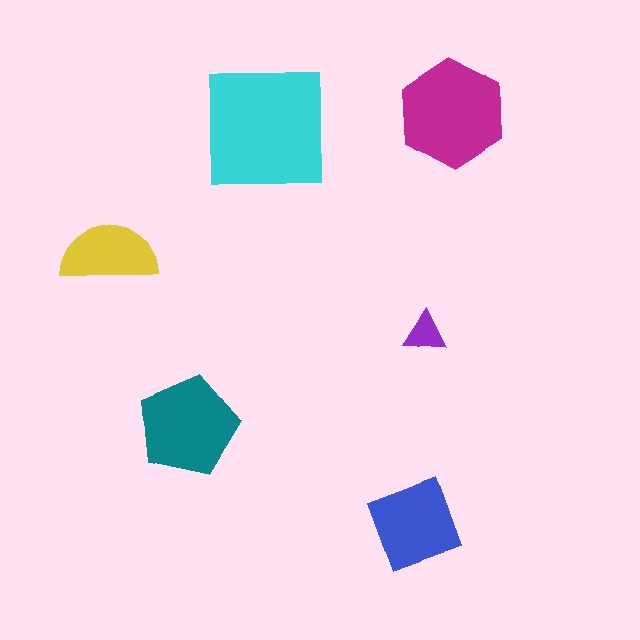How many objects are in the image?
There are 6 objects in the image.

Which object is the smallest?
The purple triangle.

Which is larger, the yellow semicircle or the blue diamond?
The blue diamond.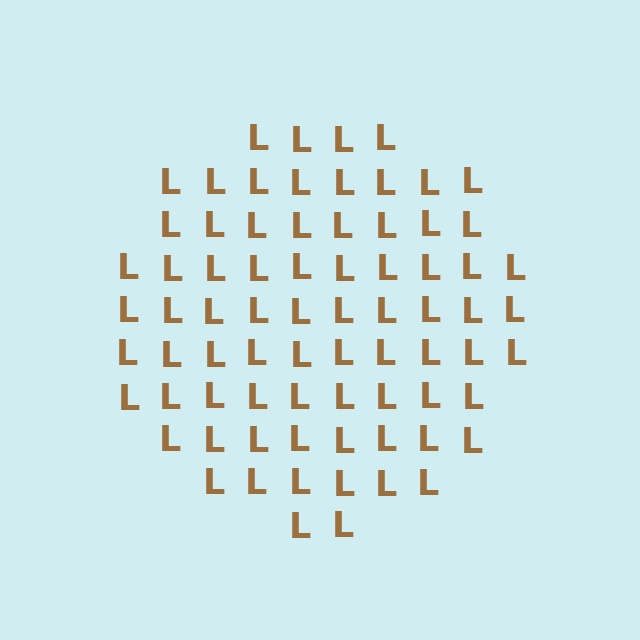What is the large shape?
The large shape is a circle.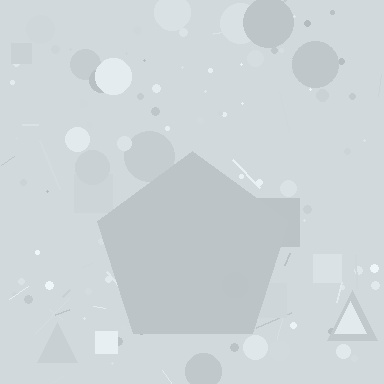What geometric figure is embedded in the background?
A pentagon is embedded in the background.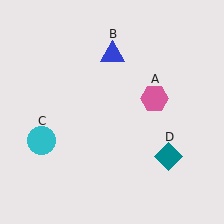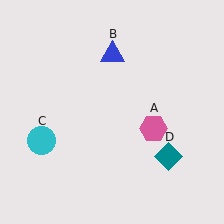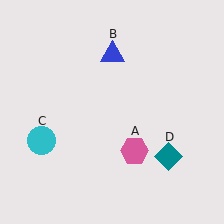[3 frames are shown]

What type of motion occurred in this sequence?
The pink hexagon (object A) rotated clockwise around the center of the scene.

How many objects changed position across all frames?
1 object changed position: pink hexagon (object A).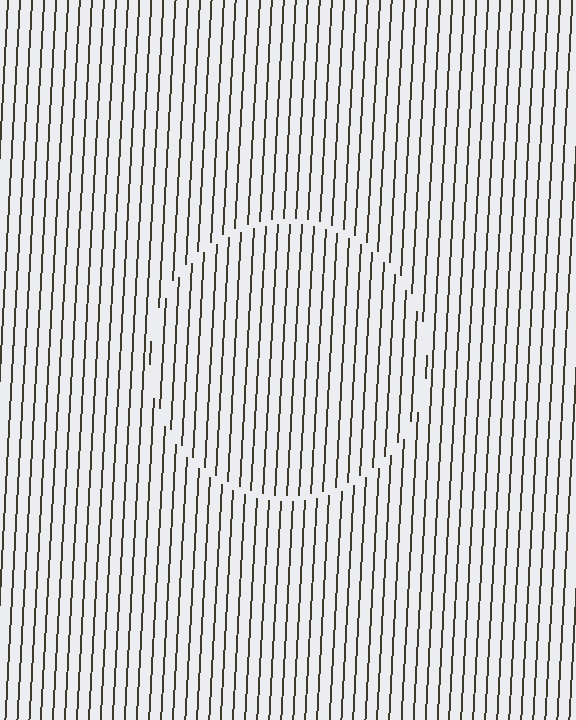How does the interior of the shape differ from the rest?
The interior of the shape contains the same grating, shifted by half a period — the contour is defined by the phase discontinuity where line-ends from the inner and outer gratings abut.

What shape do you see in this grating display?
An illusory circle. The interior of the shape contains the same grating, shifted by half a period — the contour is defined by the phase discontinuity where line-ends from the inner and outer gratings abut.